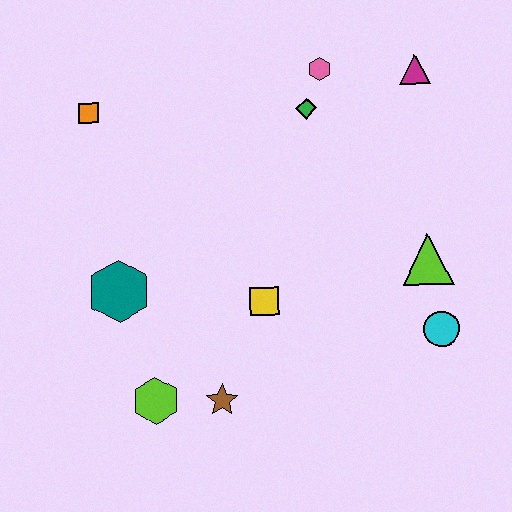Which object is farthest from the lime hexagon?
The magenta triangle is farthest from the lime hexagon.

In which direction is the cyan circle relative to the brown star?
The cyan circle is to the right of the brown star.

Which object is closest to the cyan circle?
The lime triangle is closest to the cyan circle.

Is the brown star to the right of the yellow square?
No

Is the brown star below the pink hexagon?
Yes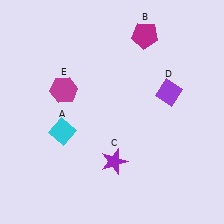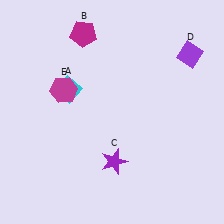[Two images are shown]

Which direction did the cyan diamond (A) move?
The cyan diamond (A) moved up.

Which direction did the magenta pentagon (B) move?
The magenta pentagon (B) moved left.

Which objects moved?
The objects that moved are: the cyan diamond (A), the magenta pentagon (B), the purple diamond (D).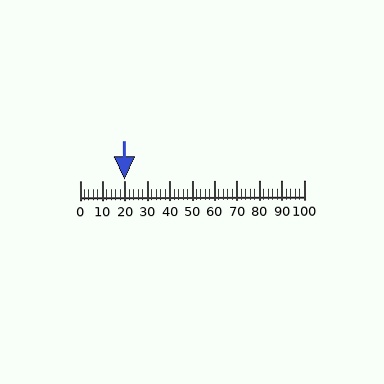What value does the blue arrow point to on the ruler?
The blue arrow points to approximately 20.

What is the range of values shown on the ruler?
The ruler shows values from 0 to 100.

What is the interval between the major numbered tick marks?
The major tick marks are spaced 10 units apart.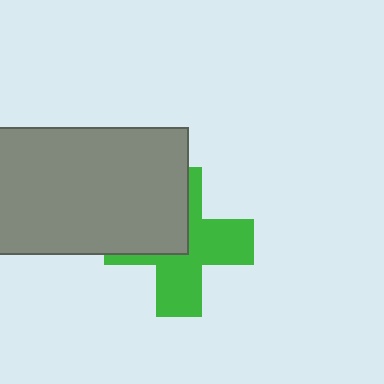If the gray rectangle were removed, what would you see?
You would see the complete green cross.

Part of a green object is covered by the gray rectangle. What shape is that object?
It is a cross.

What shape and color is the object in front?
The object in front is a gray rectangle.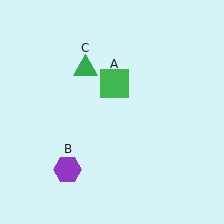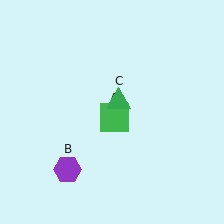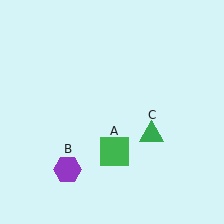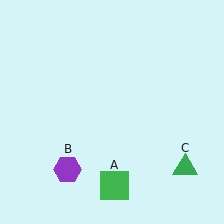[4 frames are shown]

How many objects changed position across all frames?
2 objects changed position: green square (object A), green triangle (object C).